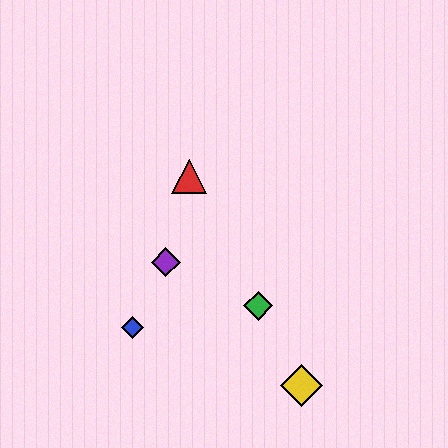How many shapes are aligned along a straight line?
3 shapes (the red triangle, the green diamond, the yellow diamond) are aligned along a straight line.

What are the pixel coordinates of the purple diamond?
The purple diamond is at (166, 262).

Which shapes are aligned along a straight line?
The red triangle, the green diamond, the yellow diamond are aligned along a straight line.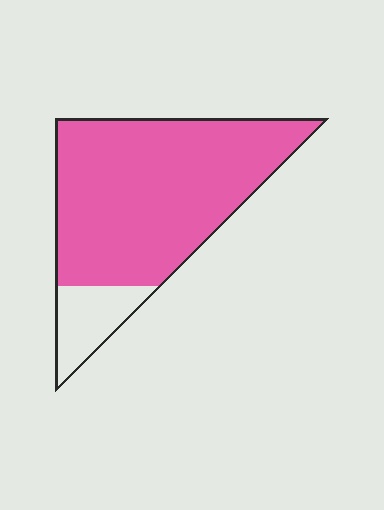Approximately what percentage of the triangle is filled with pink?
Approximately 85%.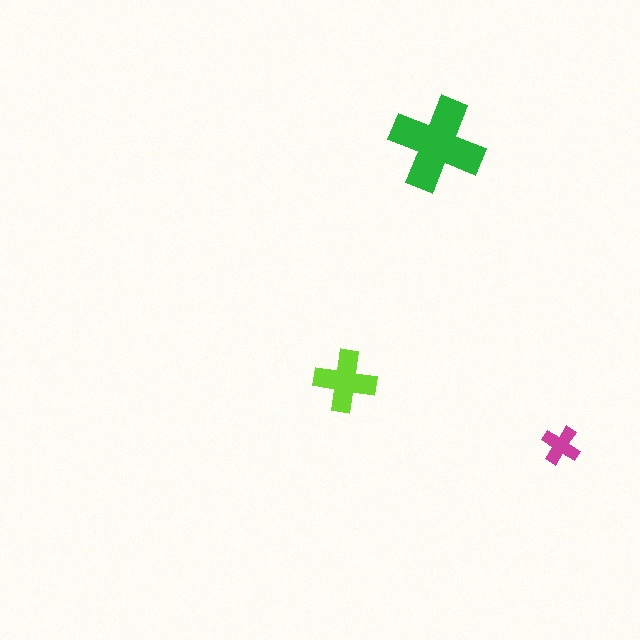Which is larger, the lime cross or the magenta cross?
The lime one.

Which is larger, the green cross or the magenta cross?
The green one.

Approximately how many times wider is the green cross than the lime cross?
About 1.5 times wider.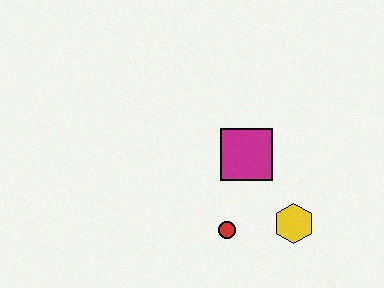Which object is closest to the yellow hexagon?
The red circle is closest to the yellow hexagon.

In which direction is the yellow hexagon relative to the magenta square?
The yellow hexagon is below the magenta square.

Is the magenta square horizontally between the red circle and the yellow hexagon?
Yes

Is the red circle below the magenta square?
Yes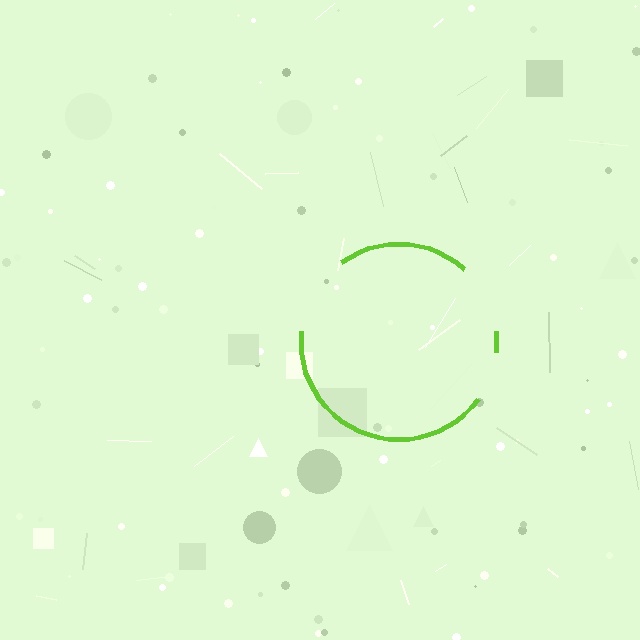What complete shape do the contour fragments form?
The contour fragments form a circle.